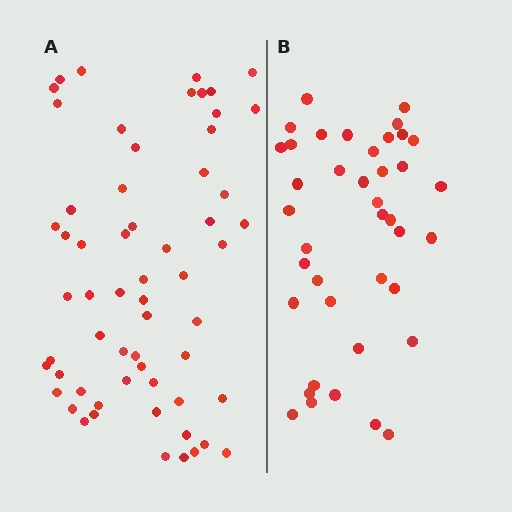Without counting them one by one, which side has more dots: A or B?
Region A (the left region) has more dots.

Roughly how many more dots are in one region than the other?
Region A has approximately 20 more dots than region B.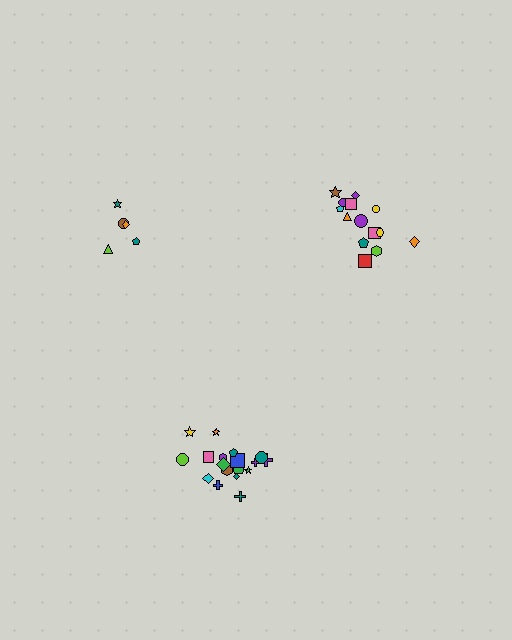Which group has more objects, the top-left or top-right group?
The top-right group.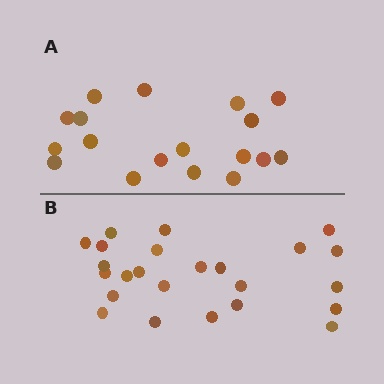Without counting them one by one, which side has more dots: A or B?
Region B (the bottom region) has more dots.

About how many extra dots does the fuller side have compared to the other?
Region B has about 6 more dots than region A.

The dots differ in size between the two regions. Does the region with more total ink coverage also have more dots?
No. Region A has more total ink coverage because its dots are larger, but region B actually contains more individual dots. Total area can be misleading — the number of items is what matters here.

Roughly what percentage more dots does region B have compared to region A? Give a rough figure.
About 35% more.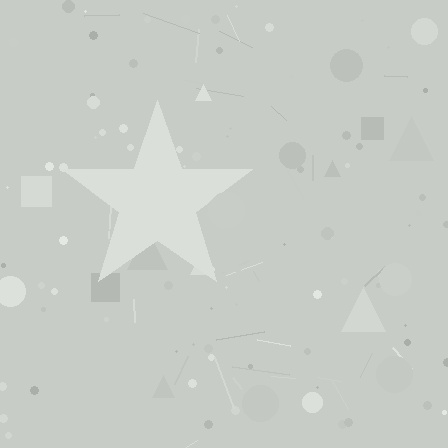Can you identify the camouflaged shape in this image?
The camouflaged shape is a star.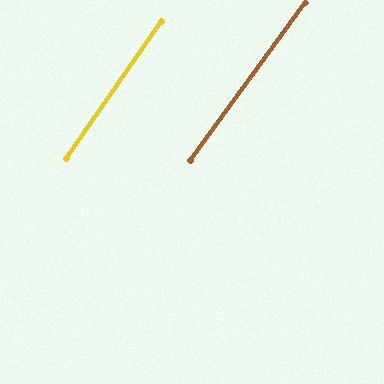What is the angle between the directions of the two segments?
Approximately 1 degree.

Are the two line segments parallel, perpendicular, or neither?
Parallel — their directions differ by only 1.4°.